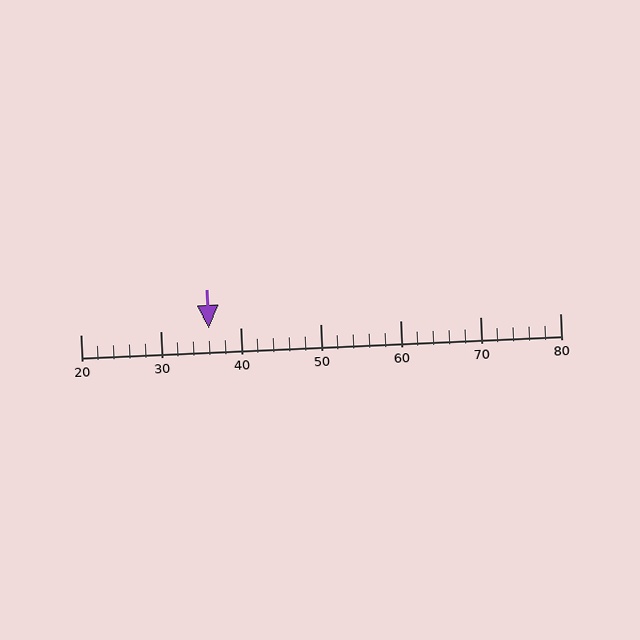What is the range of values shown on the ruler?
The ruler shows values from 20 to 80.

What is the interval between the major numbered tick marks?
The major tick marks are spaced 10 units apart.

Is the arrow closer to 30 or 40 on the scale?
The arrow is closer to 40.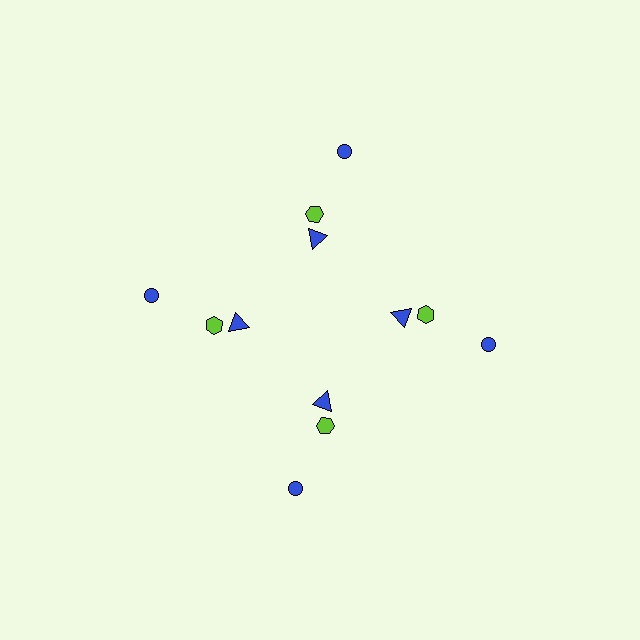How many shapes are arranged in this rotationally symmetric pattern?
There are 12 shapes, arranged in 4 groups of 3.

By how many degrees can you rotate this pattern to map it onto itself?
The pattern maps onto itself every 90 degrees of rotation.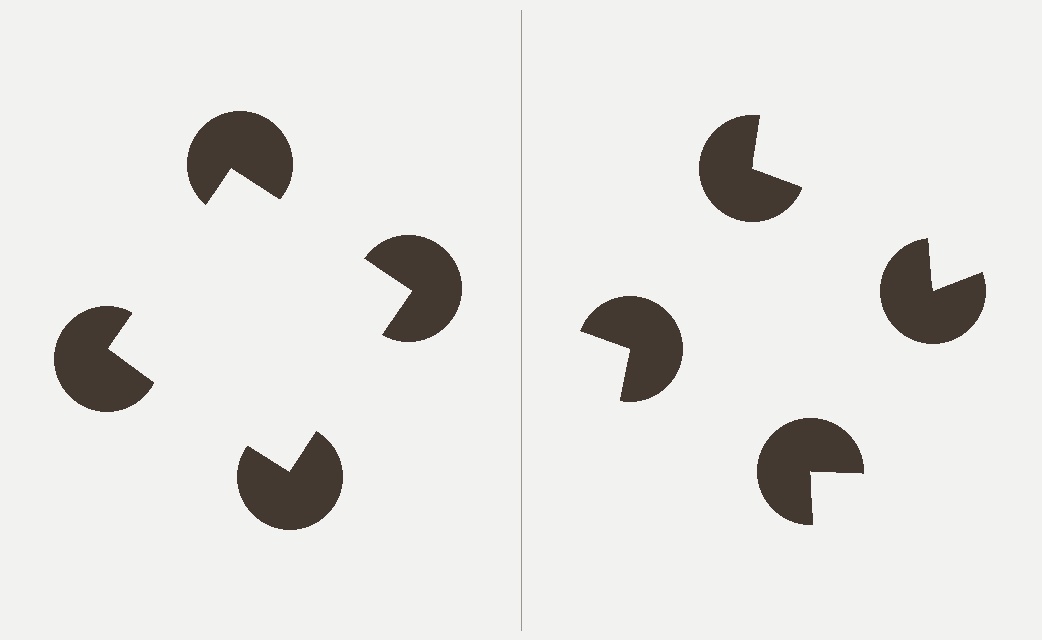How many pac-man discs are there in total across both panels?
8 — 4 on each side.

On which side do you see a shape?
An illusory square appears on the left side. On the right side the wedge cuts are rotated, so no coherent shape forms.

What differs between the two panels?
The pac-man discs are positioned identically on both sides; only the wedge orientations differ. On the left they align to a square; on the right they are misaligned.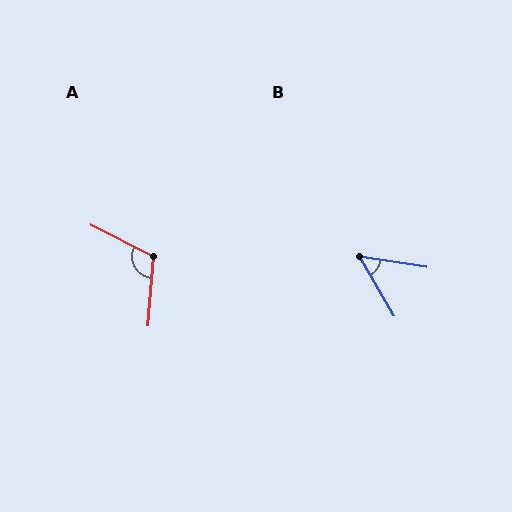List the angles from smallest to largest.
B (51°), A (112°).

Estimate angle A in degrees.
Approximately 112 degrees.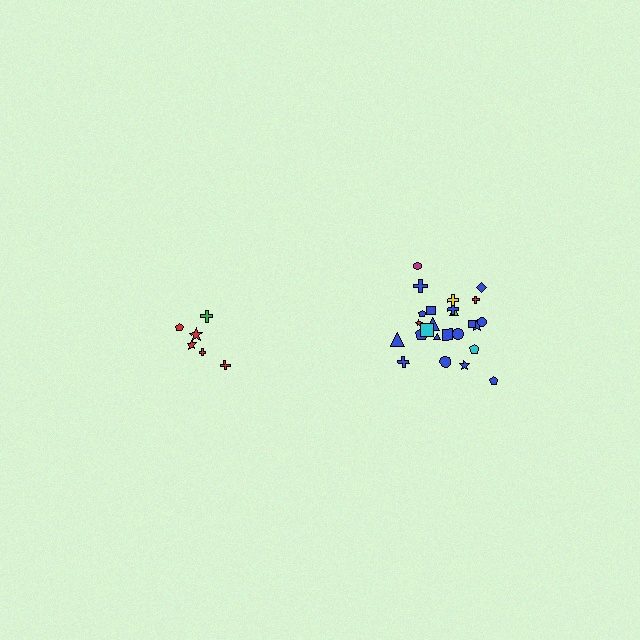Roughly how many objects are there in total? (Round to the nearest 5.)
Roughly 30 objects in total.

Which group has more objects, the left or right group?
The right group.